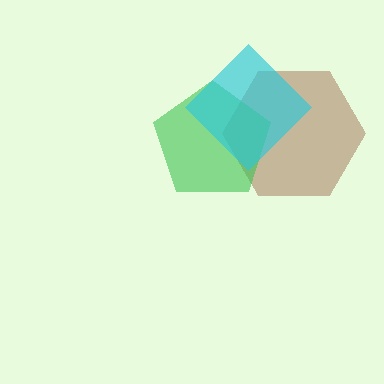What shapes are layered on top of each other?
The layered shapes are: a brown hexagon, a green pentagon, a cyan diamond.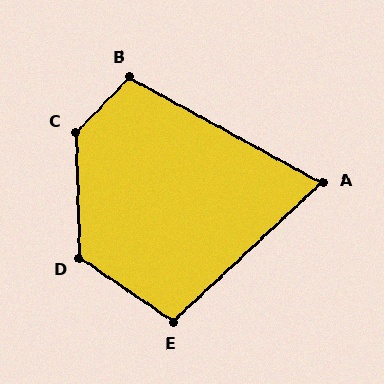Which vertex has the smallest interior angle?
A, at approximately 72 degrees.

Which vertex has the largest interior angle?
C, at approximately 134 degrees.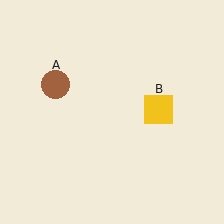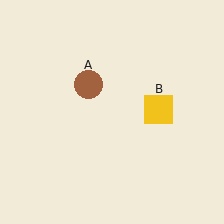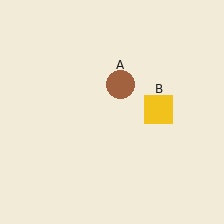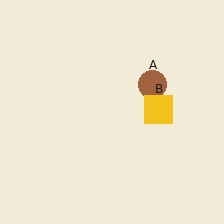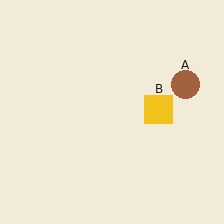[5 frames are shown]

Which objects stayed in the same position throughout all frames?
Yellow square (object B) remained stationary.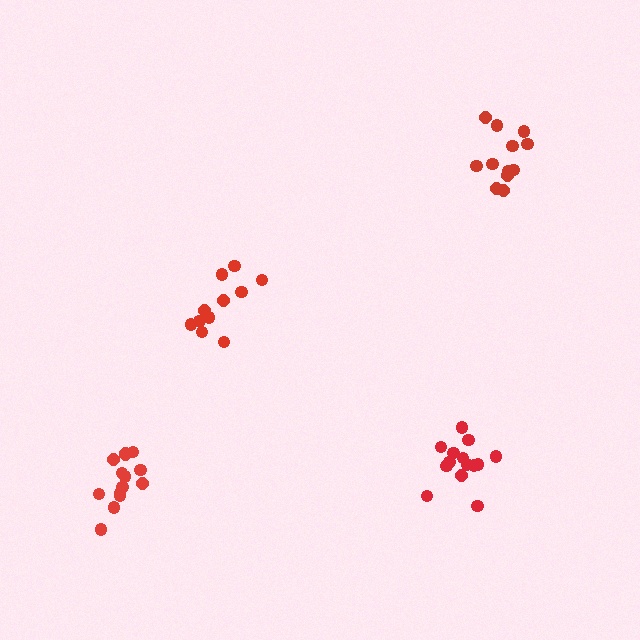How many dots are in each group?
Group 1: 11 dots, Group 2: 14 dots, Group 3: 12 dots, Group 4: 14 dots (51 total).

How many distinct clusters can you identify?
There are 4 distinct clusters.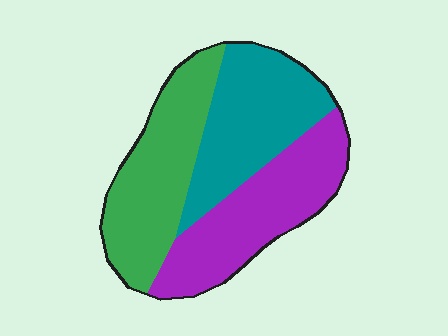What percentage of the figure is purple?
Purple covers around 35% of the figure.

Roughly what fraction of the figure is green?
Green covers about 35% of the figure.